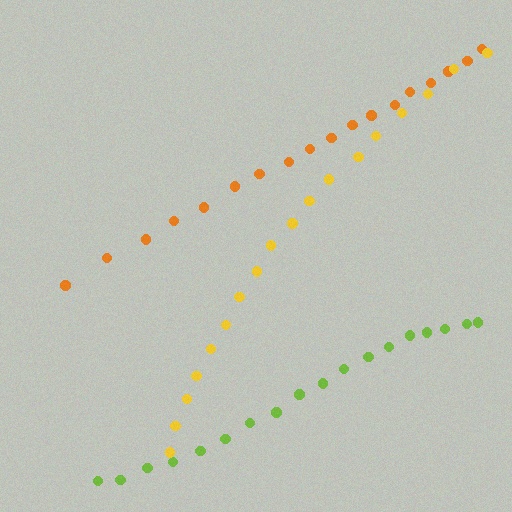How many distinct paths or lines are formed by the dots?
There are 3 distinct paths.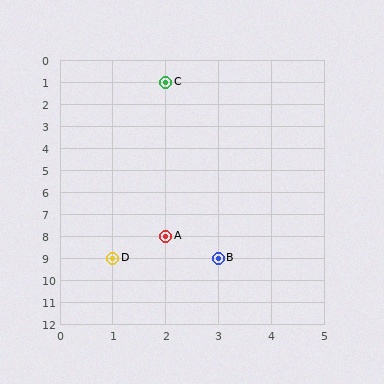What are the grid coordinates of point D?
Point D is at grid coordinates (1, 9).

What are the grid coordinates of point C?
Point C is at grid coordinates (2, 1).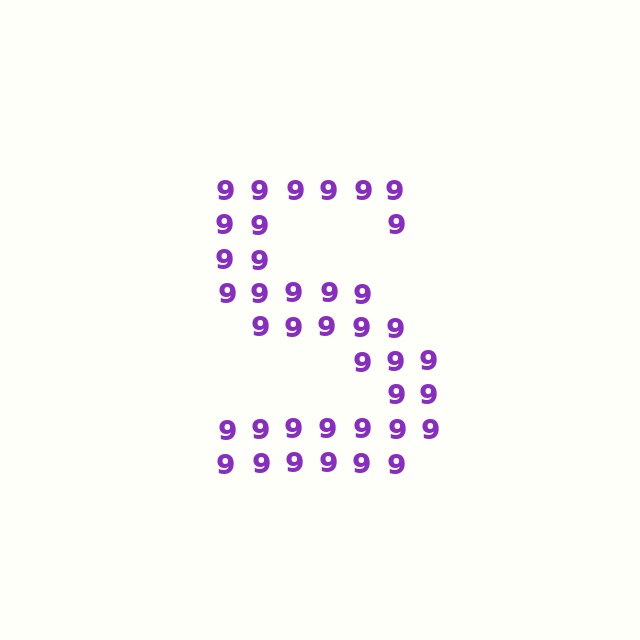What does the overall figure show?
The overall figure shows the letter S.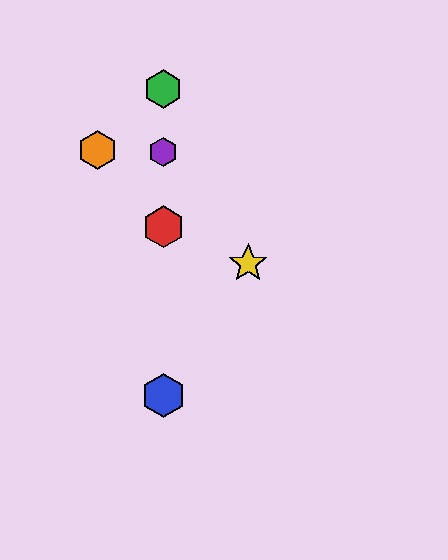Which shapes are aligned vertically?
The red hexagon, the blue hexagon, the green hexagon, the purple hexagon are aligned vertically.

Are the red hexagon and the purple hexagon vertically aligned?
Yes, both are at x≈163.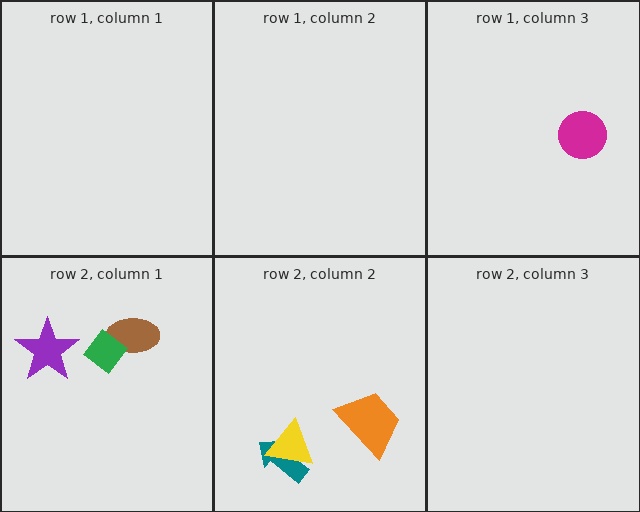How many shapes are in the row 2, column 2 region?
3.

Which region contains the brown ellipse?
The row 2, column 1 region.